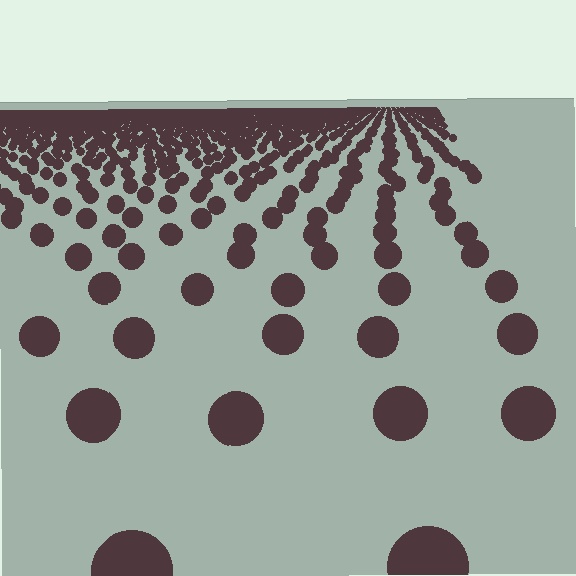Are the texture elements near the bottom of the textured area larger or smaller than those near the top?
Larger. Near the bottom, elements are closer to the viewer and appear at a bigger on-screen size.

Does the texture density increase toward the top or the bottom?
Density increases toward the top.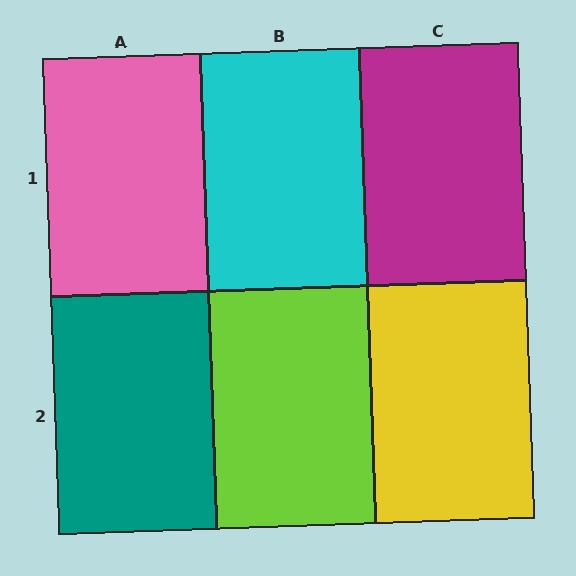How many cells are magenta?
1 cell is magenta.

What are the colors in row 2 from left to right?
Teal, lime, yellow.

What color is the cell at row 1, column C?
Magenta.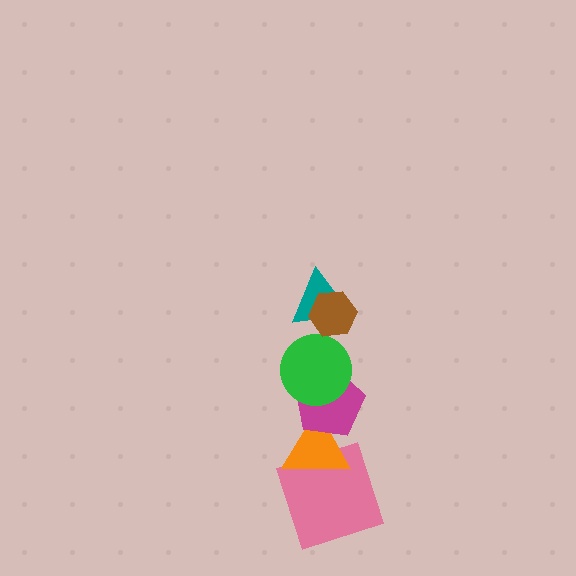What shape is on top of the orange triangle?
The magenta pentagon is on top of the orange triangle.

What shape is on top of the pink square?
The orange triangle is on top of the pink square.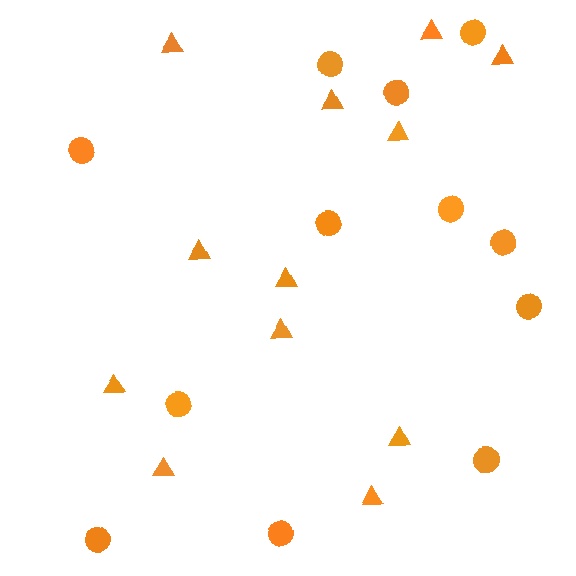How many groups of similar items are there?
There are 2 groups: one group of triangles (12) and one group of circles (12).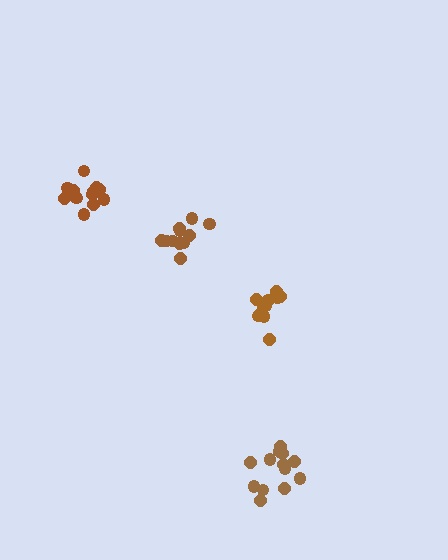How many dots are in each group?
Group 1: 11 dots, Group 2: 11 dots, Group 3: 13 dots, Group 4: 13 dots (48 total).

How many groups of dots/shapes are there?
There are 4 groups.